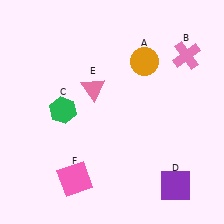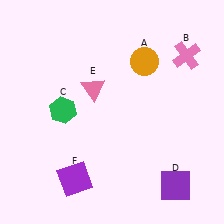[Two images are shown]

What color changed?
The square (F) changed from pink in Image 1 to purple in Image 2.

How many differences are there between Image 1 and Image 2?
There is 1 difference between the two images.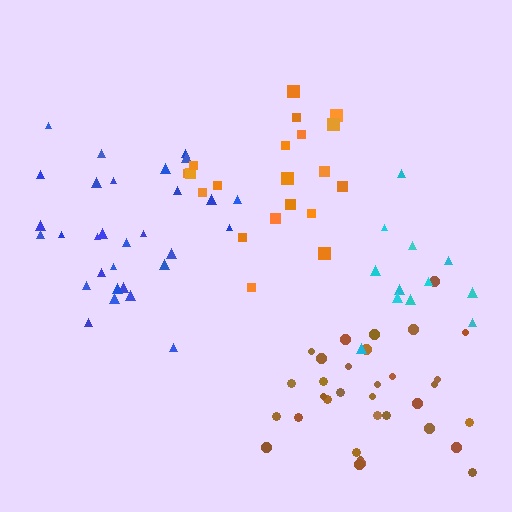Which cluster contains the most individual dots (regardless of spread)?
Brown (33).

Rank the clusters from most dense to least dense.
brown, blue, cyan, orange.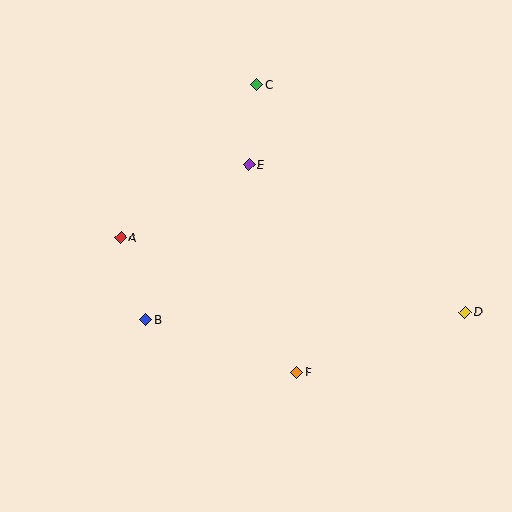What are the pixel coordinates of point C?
Point C is at (256, 85).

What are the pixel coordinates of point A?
Point A is at (121, 237).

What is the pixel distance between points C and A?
The distance between C and A is 204 pixels.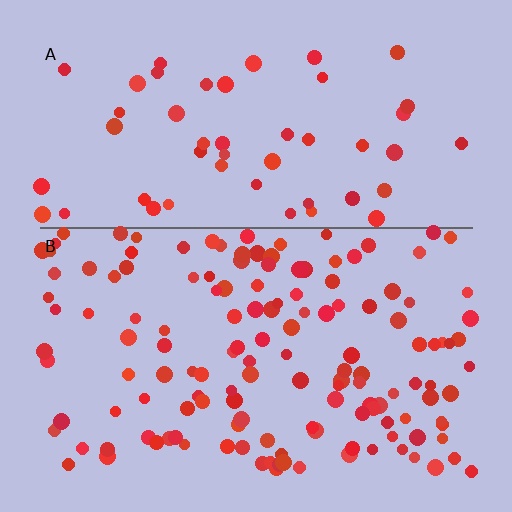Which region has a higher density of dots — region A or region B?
B (the bottom).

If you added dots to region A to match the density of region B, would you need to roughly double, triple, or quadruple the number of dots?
Approximately triple.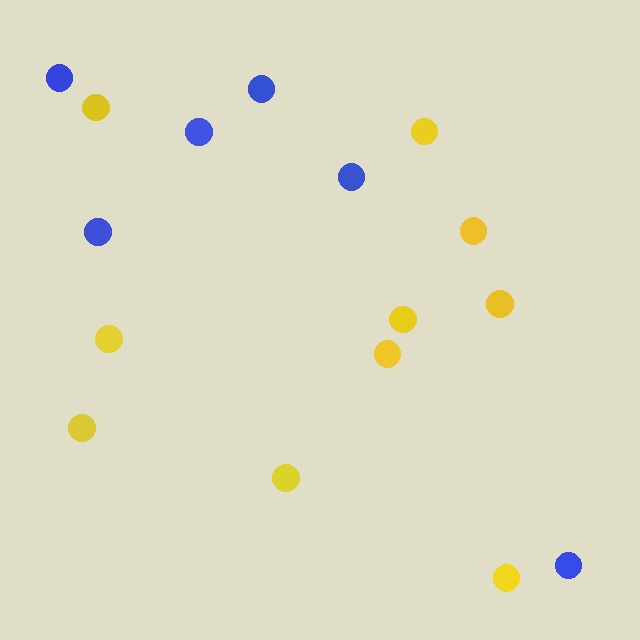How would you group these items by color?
There are 2 groups: one group of blue circles (6) and one group of yellow circles (10).